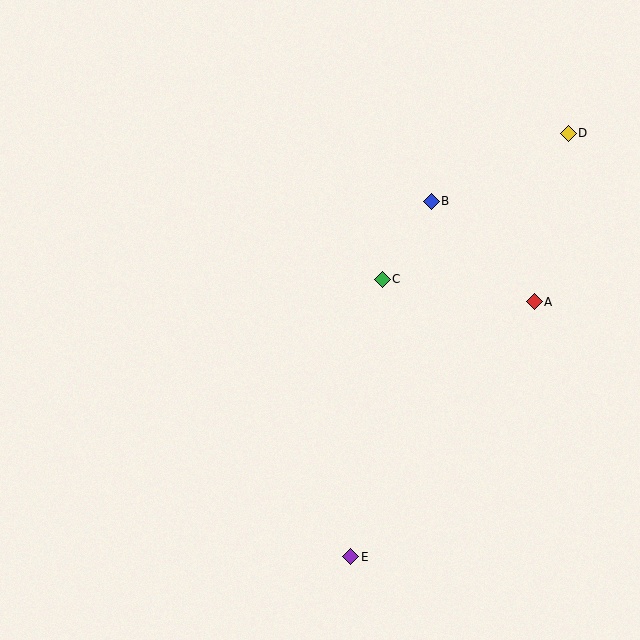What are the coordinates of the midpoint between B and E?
The midpoint between B and E is at (391, 379).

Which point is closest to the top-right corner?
Point D is closest to the top-right corner.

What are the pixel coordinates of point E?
Point E is at (351, 557).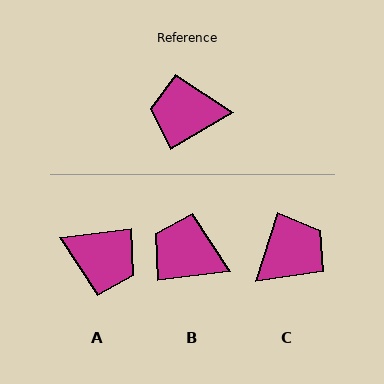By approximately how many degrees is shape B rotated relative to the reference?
Approximately 24 degrees clockwise.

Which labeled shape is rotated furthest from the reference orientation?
A, about 156 degrees away.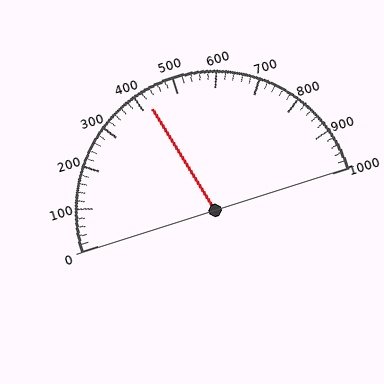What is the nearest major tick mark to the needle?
The nearest major tick mark is 400.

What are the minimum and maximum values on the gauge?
The gauge ranges from 0 to 1000.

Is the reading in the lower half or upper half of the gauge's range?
The reading is in the lower half of the range (0 to 1000).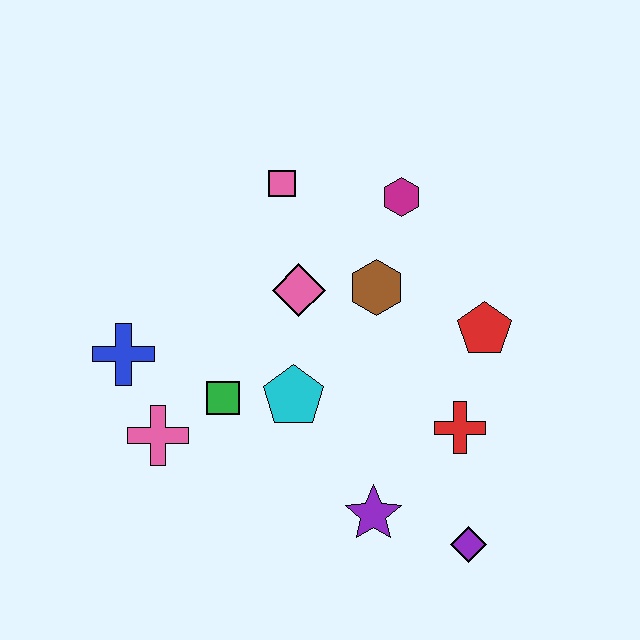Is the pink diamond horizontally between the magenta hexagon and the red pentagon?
No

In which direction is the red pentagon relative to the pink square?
The red pentagon is to the right of the pink square.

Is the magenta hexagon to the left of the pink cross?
No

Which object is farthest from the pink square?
The purple diamond is farthest from the pink square.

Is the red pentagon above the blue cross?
Yes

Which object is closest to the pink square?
The pink diamond is closest to the pink square.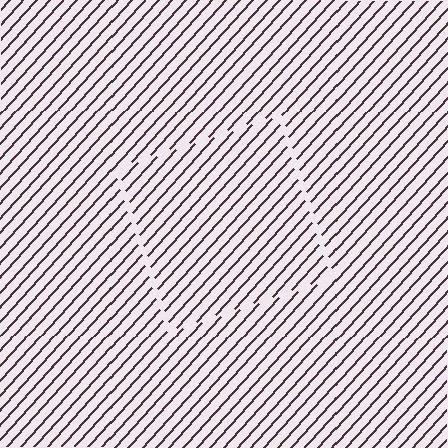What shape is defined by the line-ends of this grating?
An illusory square. The interior of the shape contains the same grating, shifted by half a period — the contour is defined by the phase discontinuity where line-ends from the inner and outer gratings abut.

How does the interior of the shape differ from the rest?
The interior of the shape contains the same grating, shifted by half a period — the contour is defined by the phase discontinuity where line-ends from the inner and outer gratings abut.